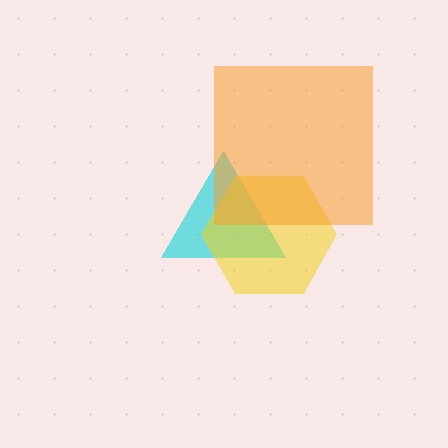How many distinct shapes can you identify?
There are 3 distinct shapes: a cyan triangle, a yellow hexagon, an orange square.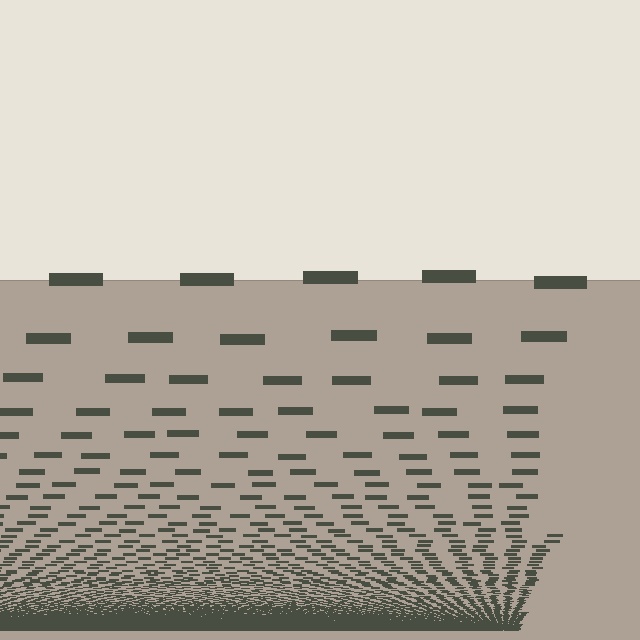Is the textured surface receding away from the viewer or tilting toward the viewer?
The surface appears to tilt toward the viewer. Texture elements get larger and sparser toward the top.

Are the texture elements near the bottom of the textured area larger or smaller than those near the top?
Smaller. The gradient is inverted — elements near the bottom are smaller and denser.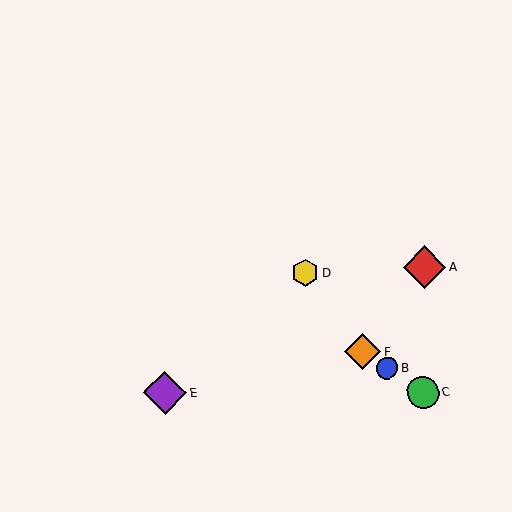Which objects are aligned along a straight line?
Objects B, C, F are aligned along a straight line.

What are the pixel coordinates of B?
Object B is at (387, 368).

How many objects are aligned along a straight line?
3 objects (B, C, F) are aligned along a straight line.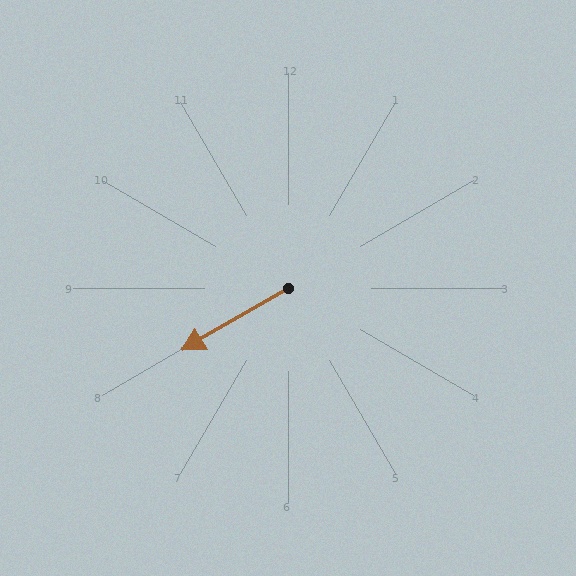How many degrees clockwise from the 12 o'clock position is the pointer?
Approximately 240 degrees.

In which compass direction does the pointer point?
Southwest.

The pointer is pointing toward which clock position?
Roughly 8 o'clock.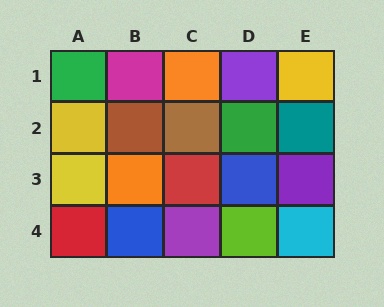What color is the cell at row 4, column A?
Red.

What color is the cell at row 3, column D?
Blue.